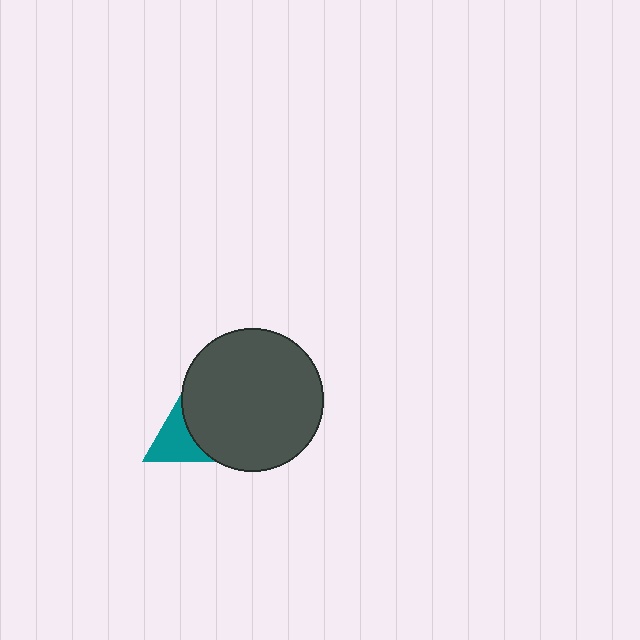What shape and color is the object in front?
The object in front is a dark gray circle.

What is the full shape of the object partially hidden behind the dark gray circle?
The partially hidden object is a teal triangle.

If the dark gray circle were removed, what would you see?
You would see the complete teal triangle.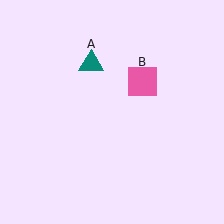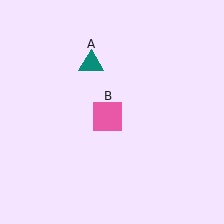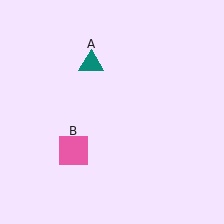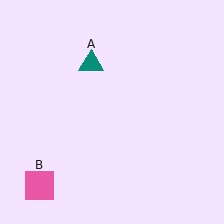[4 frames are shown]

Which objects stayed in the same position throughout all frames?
Teal triangle (object A) remained stationary.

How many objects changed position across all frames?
1 object changed position: pink square (object B).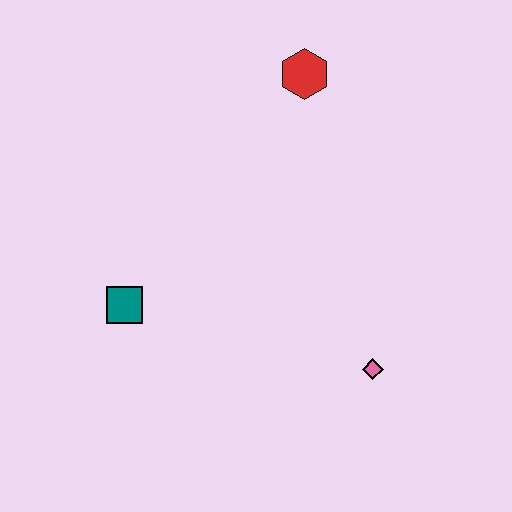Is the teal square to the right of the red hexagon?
No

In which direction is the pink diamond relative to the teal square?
The pink diamond is to the right of the teal square.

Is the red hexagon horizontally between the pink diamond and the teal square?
Yes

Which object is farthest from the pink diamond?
The red hexagon is farthest from the pink diamond.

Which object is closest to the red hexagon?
The teal square is closest to the red hexagon.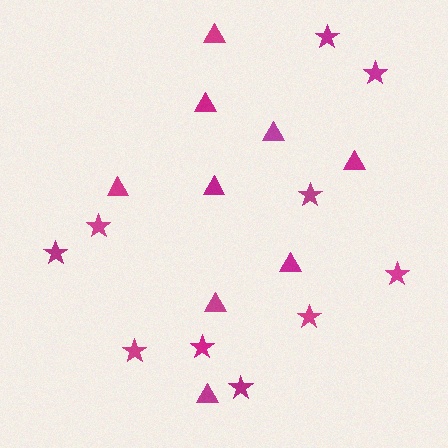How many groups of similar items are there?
There are 2 groups: one group of triangles (9) and one group of stars (10).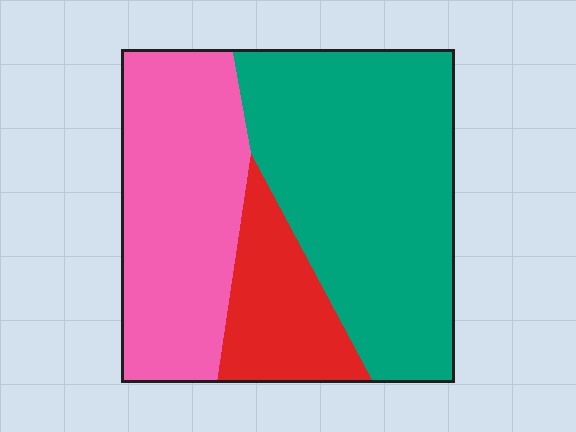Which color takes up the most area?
Teal, at roughly 50%.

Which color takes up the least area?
Red, at roughly 15%.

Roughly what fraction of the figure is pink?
Pink covers around 35% of the figure.